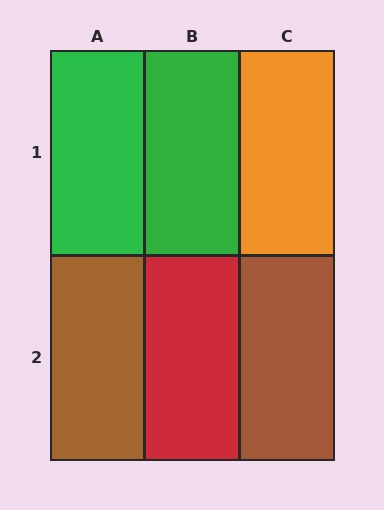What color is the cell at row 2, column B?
Red.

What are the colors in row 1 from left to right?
Green, green, orange.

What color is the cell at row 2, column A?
Brown.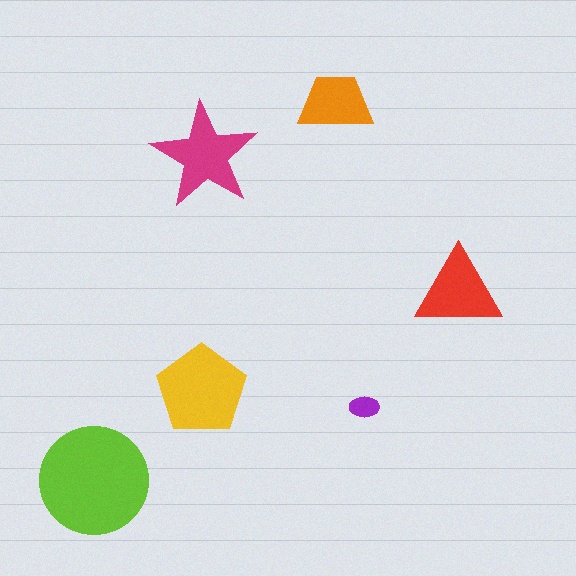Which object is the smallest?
The purple ellipse.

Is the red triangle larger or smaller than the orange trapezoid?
Larger.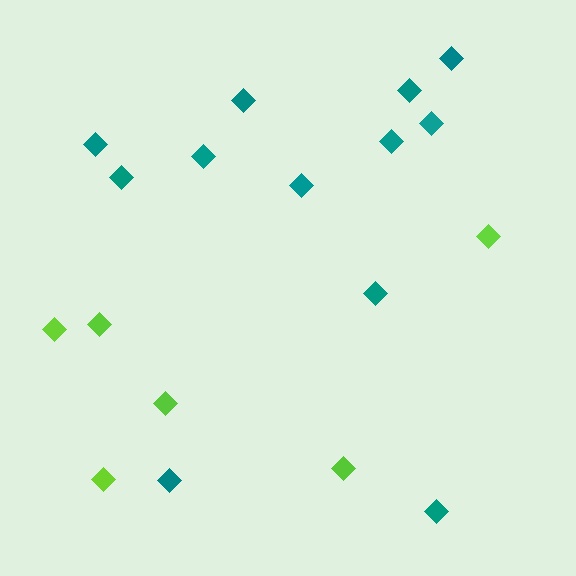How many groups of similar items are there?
There are 2 groups: one group of lime diamonds (6) and one group of teal diamonds (12).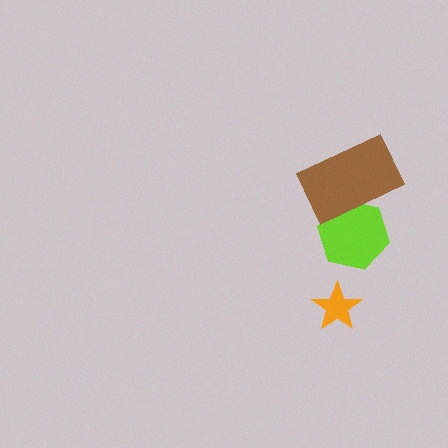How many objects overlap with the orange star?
0 objects overlap with the orange star.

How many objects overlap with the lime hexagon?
1 object overlaps with the lime hexagon.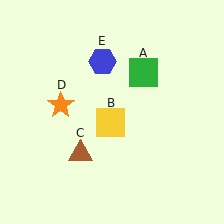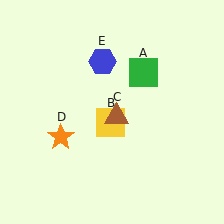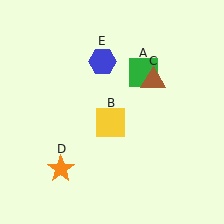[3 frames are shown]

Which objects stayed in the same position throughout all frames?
Green square (object A) and yellow square (object B) and blue hexagon (object E) remained stationary.